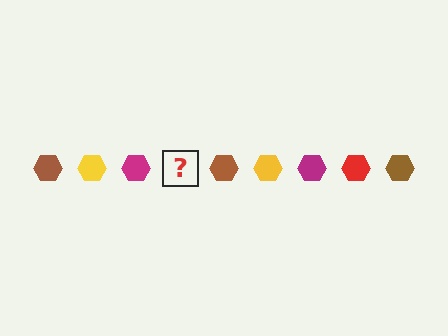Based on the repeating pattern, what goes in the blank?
The blank should be a red hexagon.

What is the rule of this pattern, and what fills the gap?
The rule is that the pattern cycles through brown, yellow, magenta, red hexagons. The gap should be filled with a red hexagon.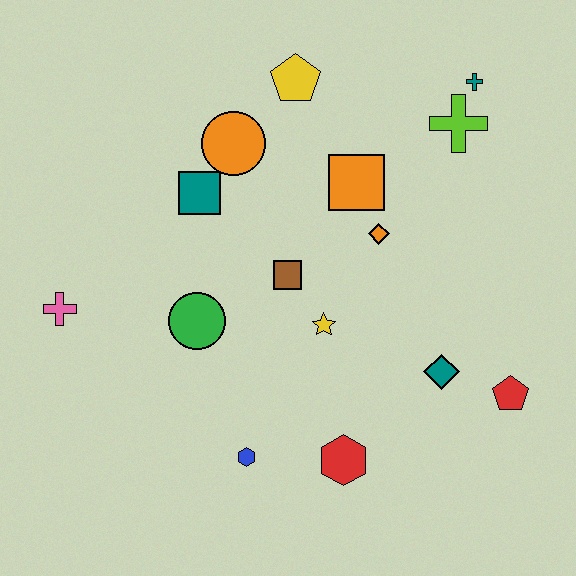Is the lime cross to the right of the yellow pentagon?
Yes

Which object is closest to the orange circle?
The teal square is closest to the orange circle.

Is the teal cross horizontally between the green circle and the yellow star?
No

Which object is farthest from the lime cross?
The pink cross is farthest from the lime cross.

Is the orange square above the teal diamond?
Yes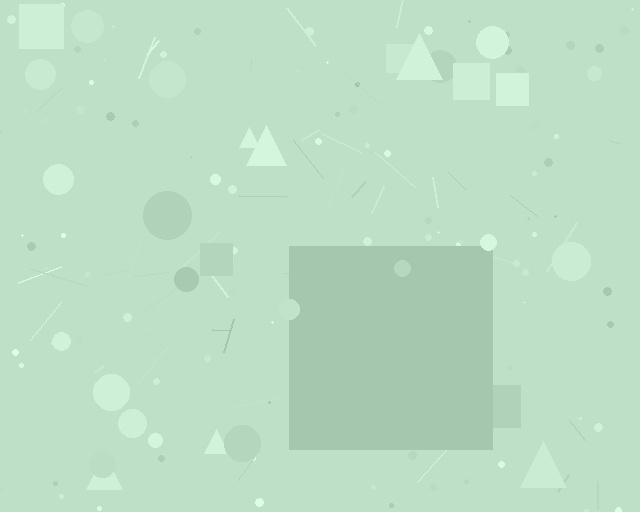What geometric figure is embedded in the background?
A square is embedded in the background.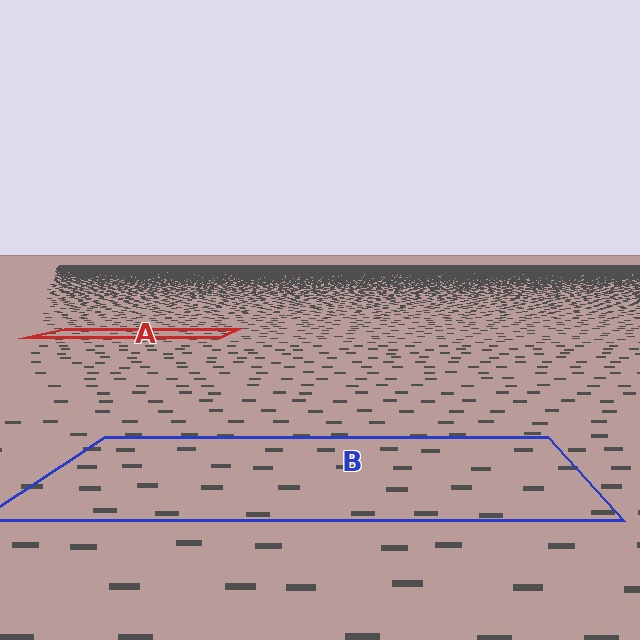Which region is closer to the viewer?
Region B is closer. The texture elements there are larger and more spread out.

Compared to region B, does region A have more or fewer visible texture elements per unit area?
Region A has more texture elements per unit area — they are packed more densely because it is farther away.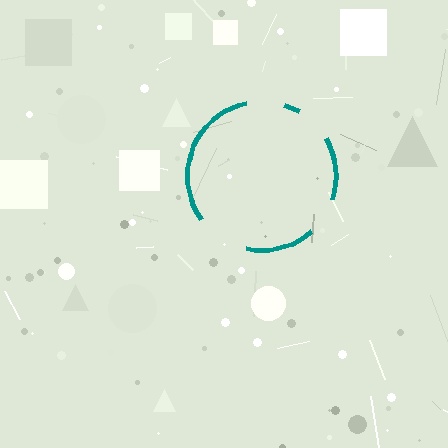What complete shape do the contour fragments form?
The contour fragments form a circle.